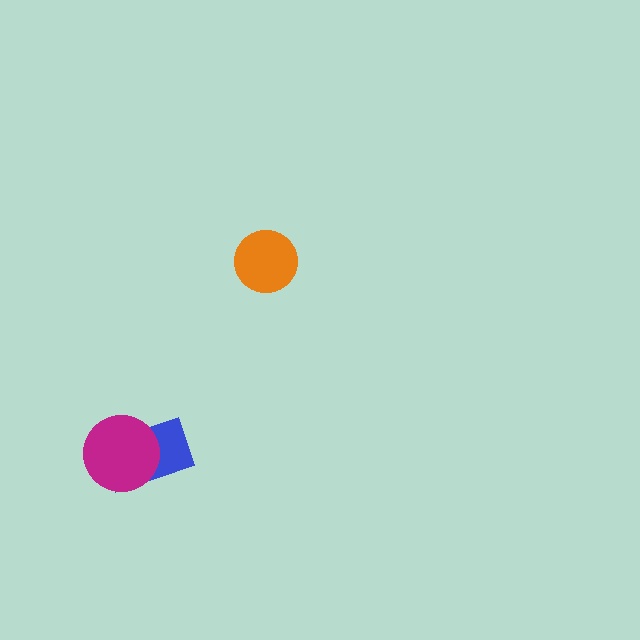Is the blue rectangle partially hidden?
Yes, it is partially covered by another shape.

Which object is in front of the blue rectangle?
The magenta circle is in front of the blue rectangle.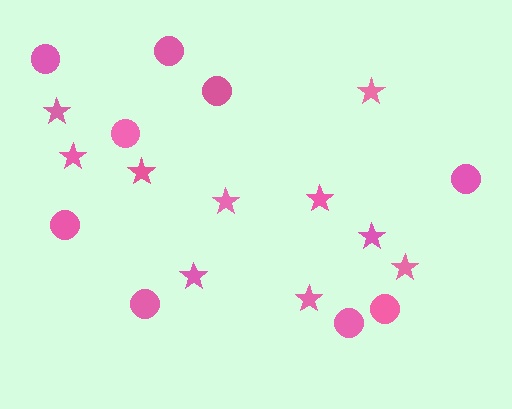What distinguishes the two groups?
There are 2 groups: one group of stars (10) and one group of circles (9).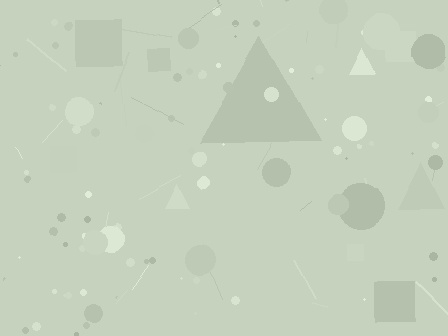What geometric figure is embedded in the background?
A triangle is embedded in the background.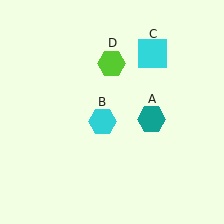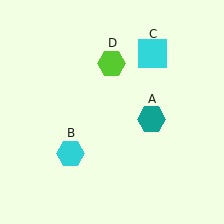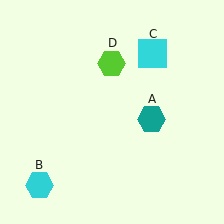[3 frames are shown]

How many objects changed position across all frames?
1 object changed position: cyan hexagon (object B).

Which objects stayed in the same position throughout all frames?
Teal hexagon (object A) and cyan square (object C) and lime hexagon (object D) remained stationary.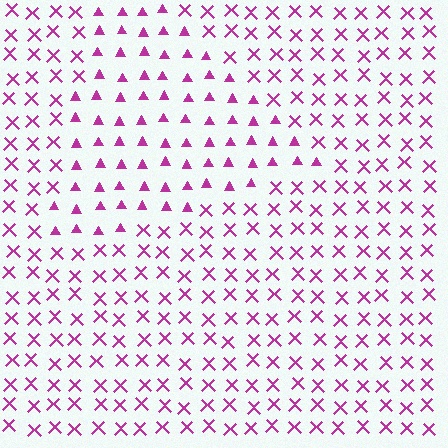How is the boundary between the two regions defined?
The boundary is defined by a change in element shape: triangles inside vs. X marks outside. All elements share the same color and spacing.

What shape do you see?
I see a triangle.